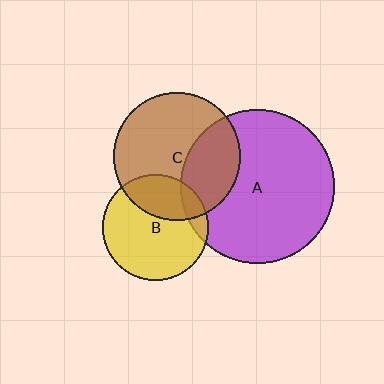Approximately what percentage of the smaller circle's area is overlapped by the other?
Approximately 35%.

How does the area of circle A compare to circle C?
Approximately 1.4 times.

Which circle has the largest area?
Circle A (purple).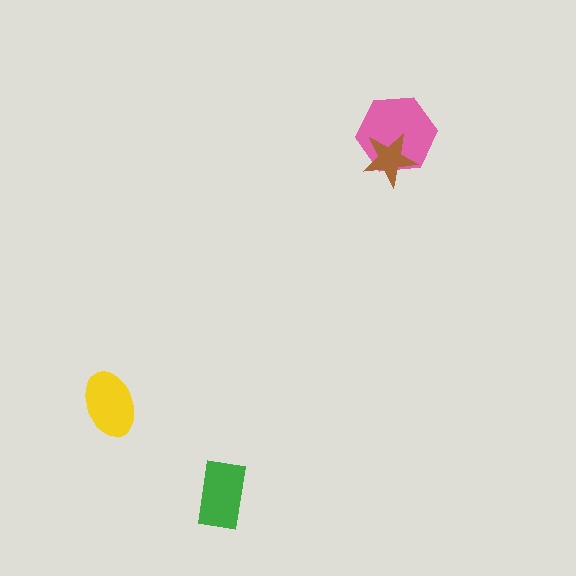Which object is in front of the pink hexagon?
The brown star is in front of the pink hexagon.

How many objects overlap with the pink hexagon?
1 object overlaps with the pink hexagon.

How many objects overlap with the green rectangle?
0 objects overlap with the green rectangle.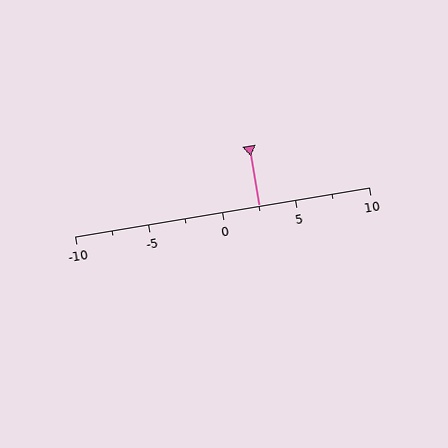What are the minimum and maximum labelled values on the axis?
The axis runs from -10 to 10.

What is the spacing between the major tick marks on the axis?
The major ticks are spaced 5 apart.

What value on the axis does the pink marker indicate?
The marker indicates approximately 2.5.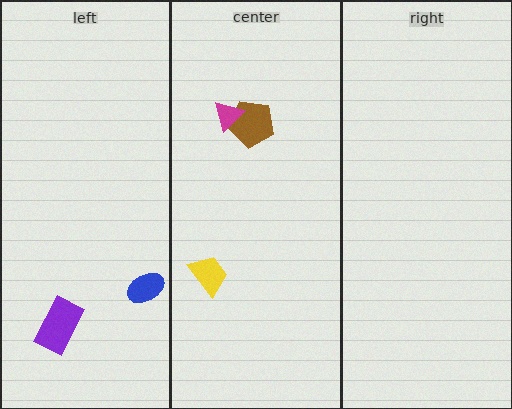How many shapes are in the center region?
3.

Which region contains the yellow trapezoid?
The center region.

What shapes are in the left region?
The purple rectangle, the blue ellipse.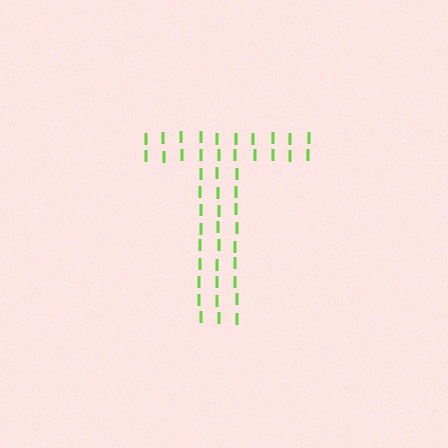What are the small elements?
The small elements are letter I's.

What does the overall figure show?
The overall figure shows the letter T.